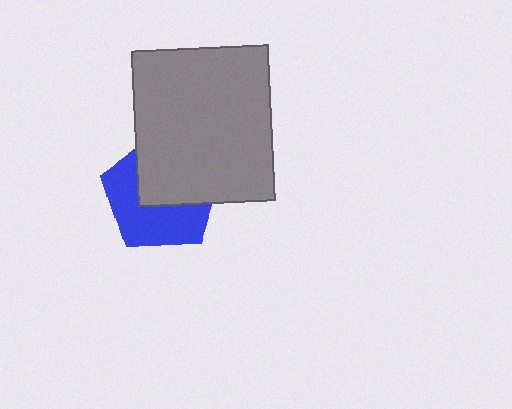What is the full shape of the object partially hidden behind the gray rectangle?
The partially hidden object is a blue pentagon.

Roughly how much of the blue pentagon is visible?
About half of it is visible (roughly 51%).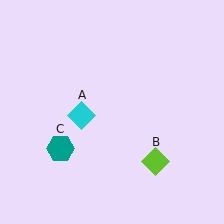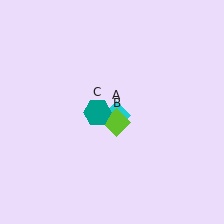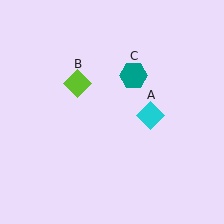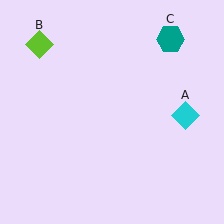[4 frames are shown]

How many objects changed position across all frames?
3 objects changed position: cyan diamond (object A), lime diamond (object B), teal hexagon (object C).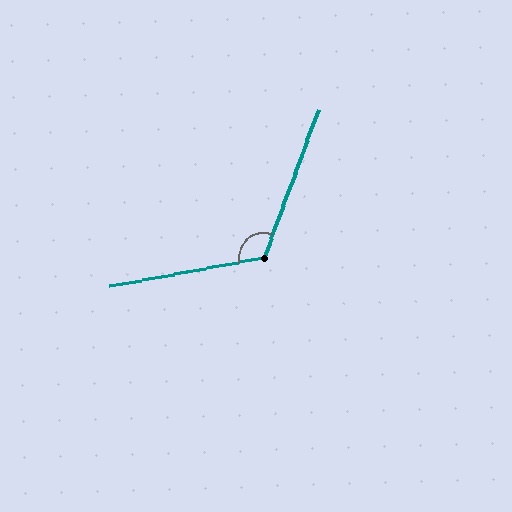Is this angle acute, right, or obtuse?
It is obtuse.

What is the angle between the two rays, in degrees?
Approximately 121 degrees.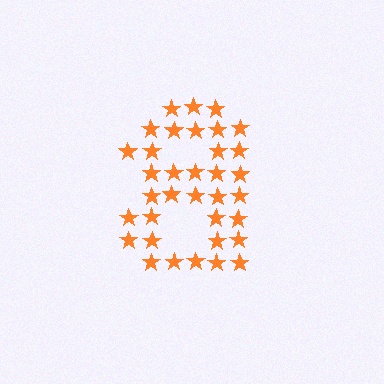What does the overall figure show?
The overall figure shows the digit 8.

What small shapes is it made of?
It is made of small stars.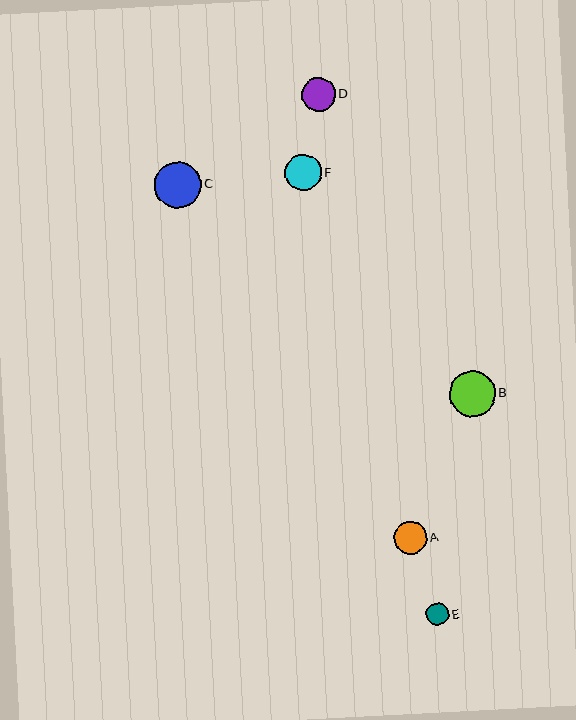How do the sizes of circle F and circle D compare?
Circle F and circle D are approximately the same size.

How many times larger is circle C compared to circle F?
Circle C is approximately 1.3 times the size of circle F.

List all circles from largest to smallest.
From largest to smallest: C, B, F, D, A, E.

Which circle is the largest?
Circle C is the largest with a size of approximately 46 pixels.